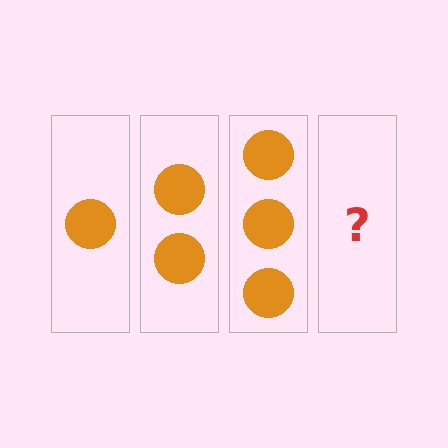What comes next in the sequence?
The next element should be 4 circles.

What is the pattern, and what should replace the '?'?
The pattern is that each step adds one more circle. The '?' should be 4 circles.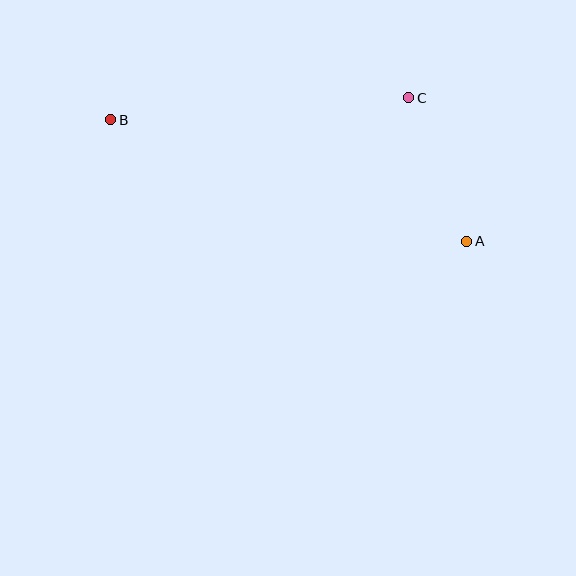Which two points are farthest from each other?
Points A and B are farthest from each other.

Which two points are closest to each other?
Points A and C are closest to each other.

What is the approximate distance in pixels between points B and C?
The distance between B and C is approximately 299 pixels.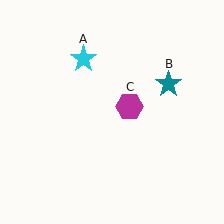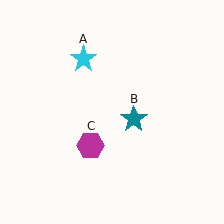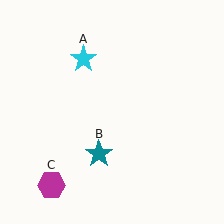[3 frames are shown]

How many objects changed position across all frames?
2 objects changed position: teal star (object B), magenta hexagon (object C).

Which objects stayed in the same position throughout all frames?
Cyan star (object A) remained stationary.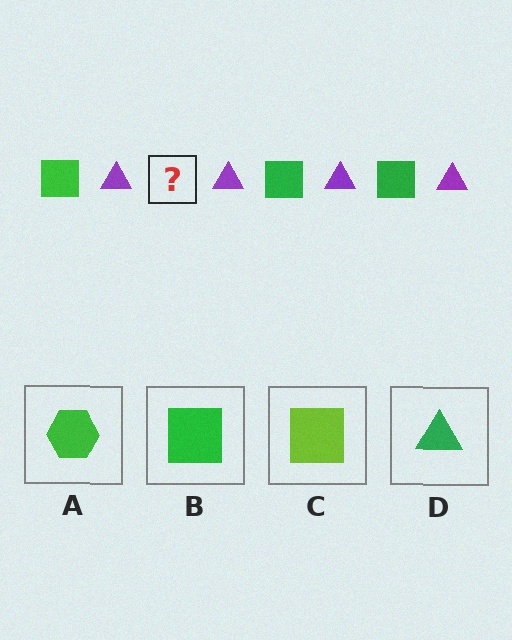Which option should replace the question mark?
Option B.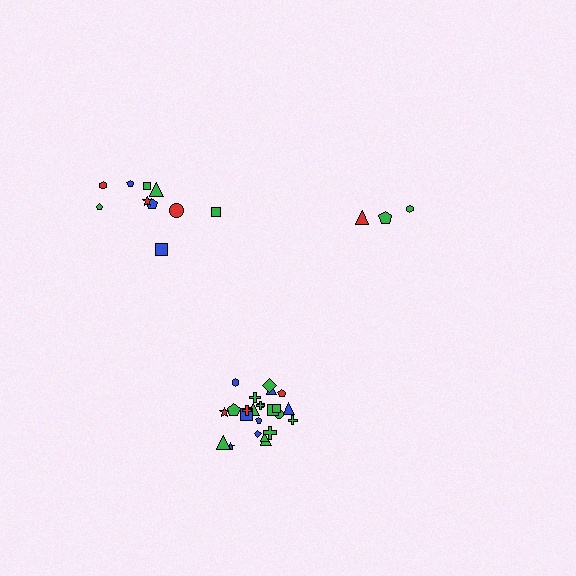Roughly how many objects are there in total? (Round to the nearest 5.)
Roughly 40 objects in total.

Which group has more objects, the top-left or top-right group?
The top-left group.